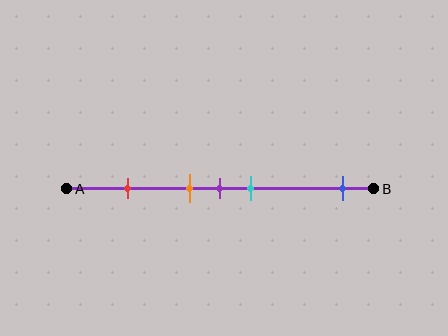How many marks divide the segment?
There are 5 marks dividing the segment.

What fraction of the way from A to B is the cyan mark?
The cyan mark is approximately 60% (0.6) of the way from A to B.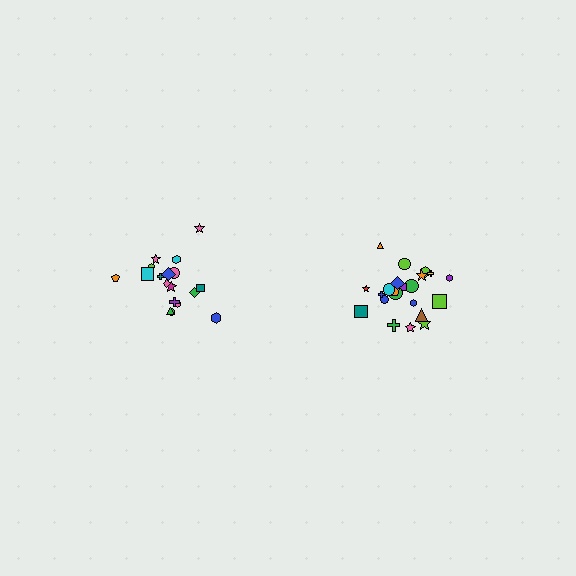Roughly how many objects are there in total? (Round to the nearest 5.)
Roughly 40 objects in total.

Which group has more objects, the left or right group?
The right group.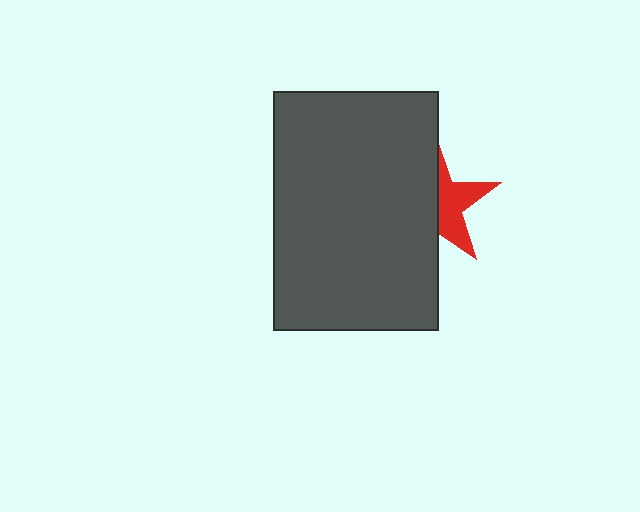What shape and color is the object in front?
The object in front is a dark gray rectangle.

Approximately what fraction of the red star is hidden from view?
Roughly 57% of the red star is hidden behind the dark gray rectangle.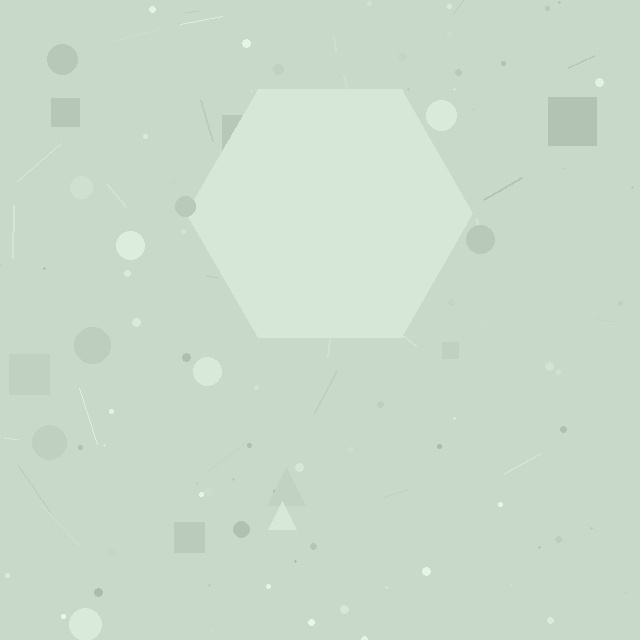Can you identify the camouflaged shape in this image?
The camouflaged shape is a hexagon.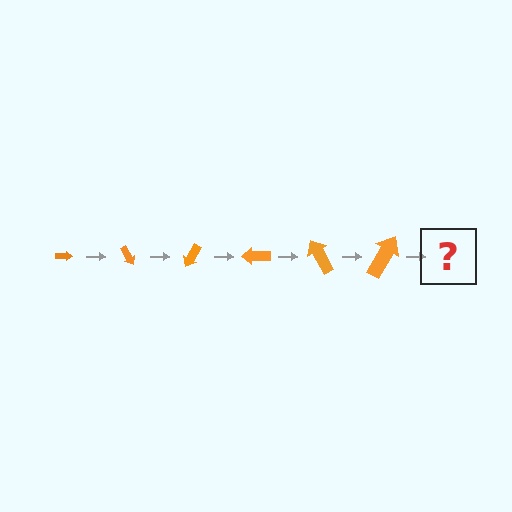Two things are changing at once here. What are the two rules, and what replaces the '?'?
The two rules are that the arrow grows larger each step and it rotates 60 degrees each step. The '?' should be an arrow, larger than the previous one and rotated 360 degrees from the start.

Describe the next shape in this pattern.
It should be an arrow, larger than the previous one and rotated 360 degrees from the start.